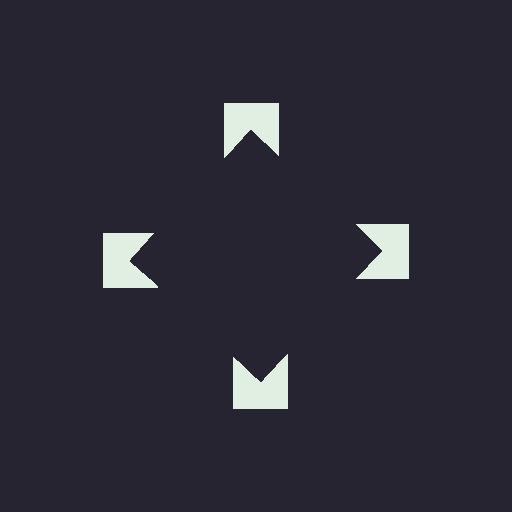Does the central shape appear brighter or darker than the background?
It typically appears slightly darker than the background, even though no actual brightness change is drawn.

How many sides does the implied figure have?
4 sides.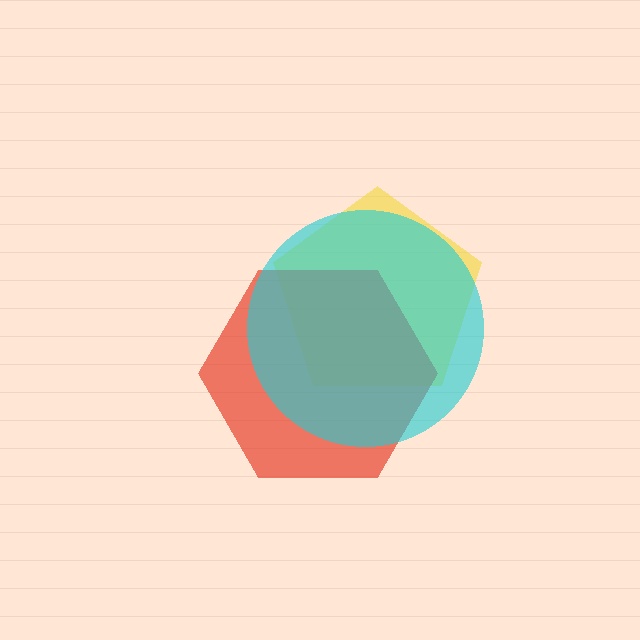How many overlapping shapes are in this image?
There are 3 overlapping shapes in the image.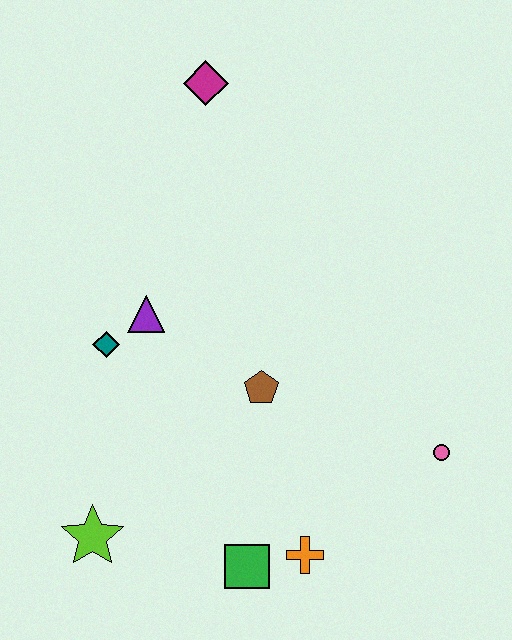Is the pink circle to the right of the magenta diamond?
Yes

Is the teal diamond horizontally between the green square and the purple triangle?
No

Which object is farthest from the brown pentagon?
The magenta diamond is farthest from the brown pentagon.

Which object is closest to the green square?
The orange cross is closest to the green square.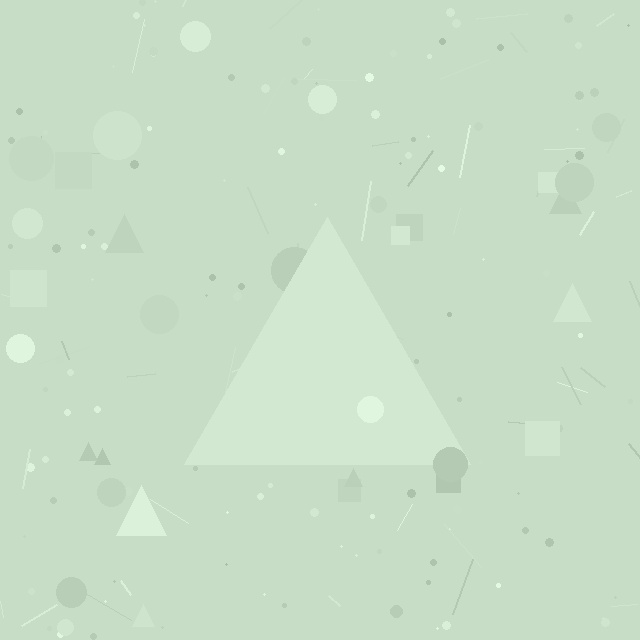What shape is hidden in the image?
A triangle is hidden in the image.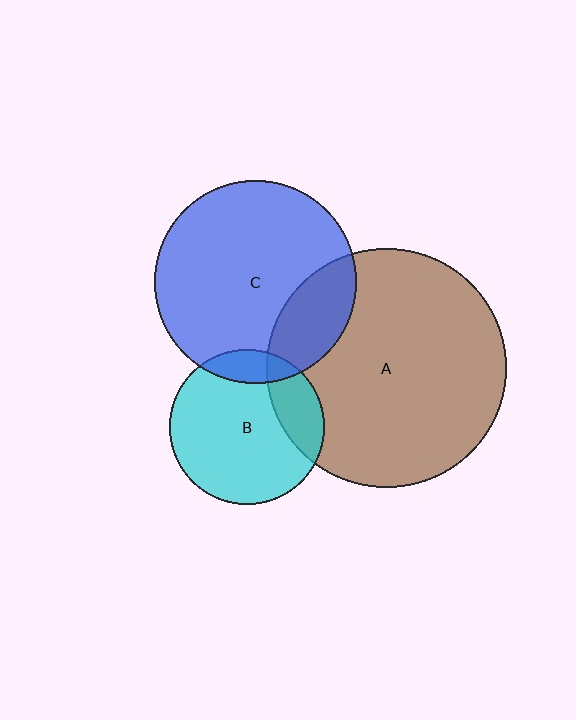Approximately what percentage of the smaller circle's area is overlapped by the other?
Approximately 20%.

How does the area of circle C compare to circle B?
Approximately 1.7 times.